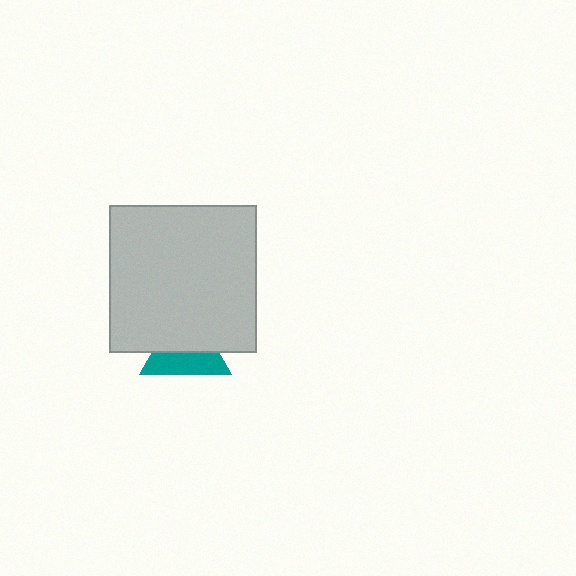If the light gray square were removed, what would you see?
You would see the complete teal triangle.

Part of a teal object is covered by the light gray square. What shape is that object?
It is a triangle.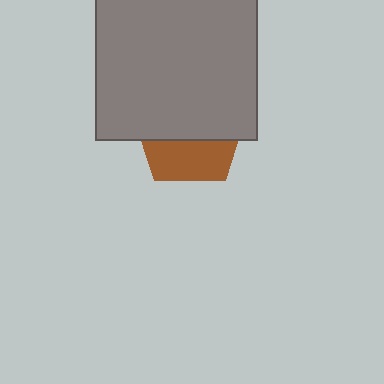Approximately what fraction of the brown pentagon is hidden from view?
Roughly 62% of the brown pentagon is hidden behind the gray square.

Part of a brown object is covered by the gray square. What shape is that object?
It is a pentagon.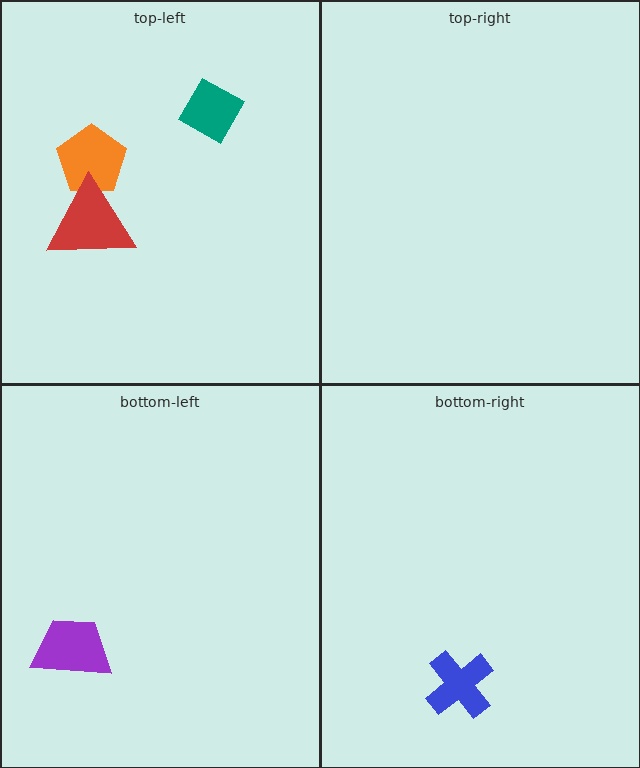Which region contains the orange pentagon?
The top-left region.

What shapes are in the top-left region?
The teal diamond, the orange pentagon, the red triangle.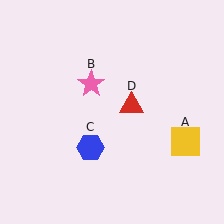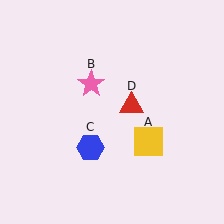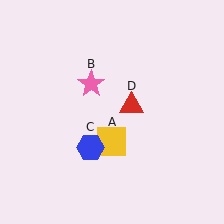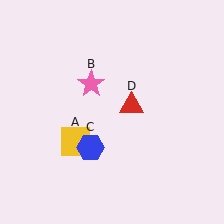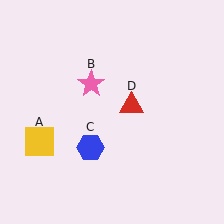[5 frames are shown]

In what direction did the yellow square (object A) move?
The yellow square (object A) moved left.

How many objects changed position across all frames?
1 object changed position: yellow square (object A).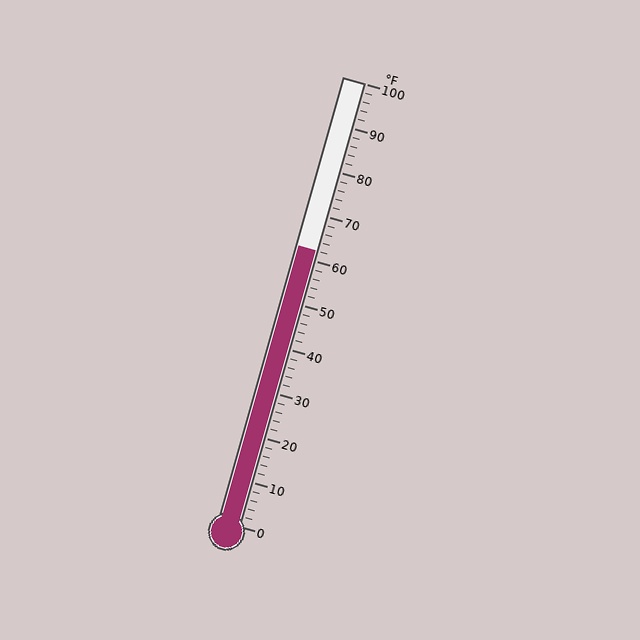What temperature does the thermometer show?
The thermometer shows approximately 62°F.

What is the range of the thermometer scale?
The thermometer scale ranges from 0°F to 100°F.